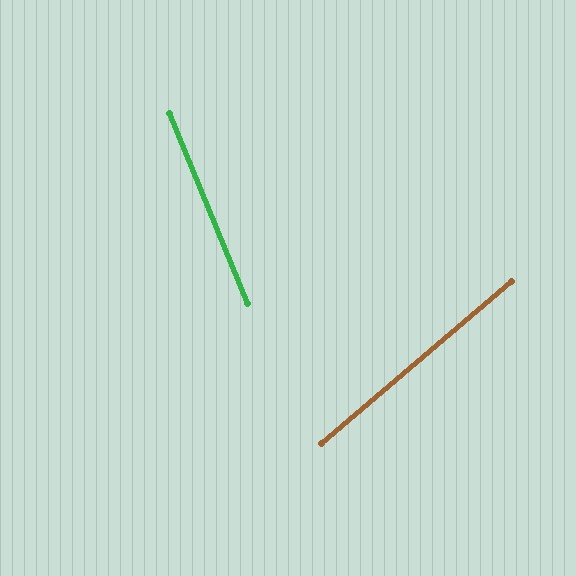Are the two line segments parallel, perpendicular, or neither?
Neither parallel nor perpendicular — they differ by about 72°.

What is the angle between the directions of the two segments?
Approximately 72 degrees.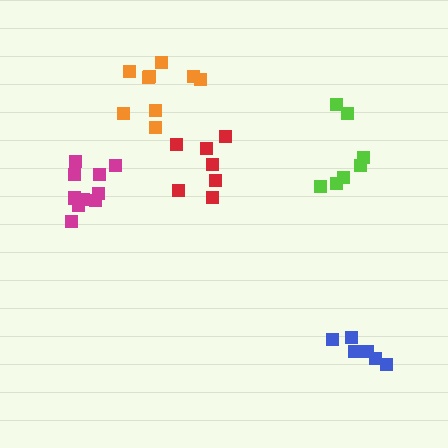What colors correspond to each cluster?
The clusters are colored: lime, blue, orange, magenta, red.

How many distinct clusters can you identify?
There are 5 distinct clusters.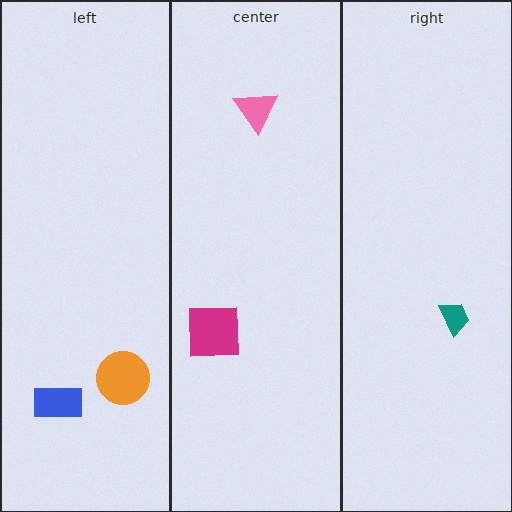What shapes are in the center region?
The pink triangle, the magenta square.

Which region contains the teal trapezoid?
The right region.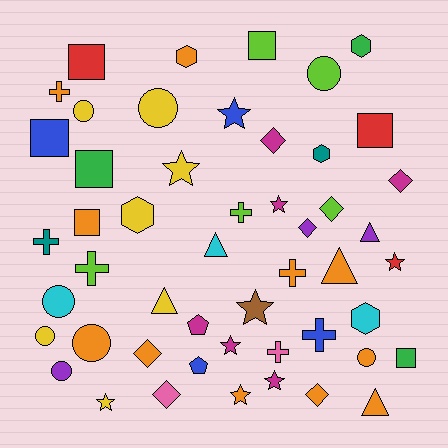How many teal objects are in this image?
There are 2 teal objects.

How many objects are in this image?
There are 50 objects.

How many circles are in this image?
There are 8 circles.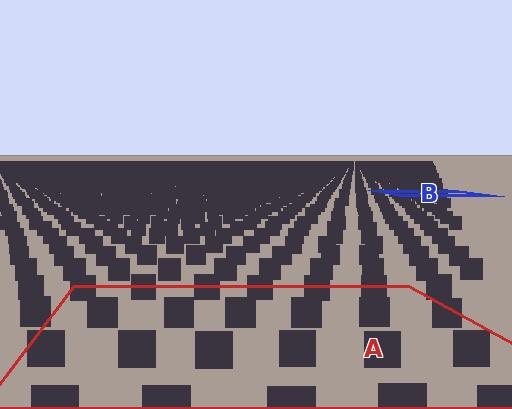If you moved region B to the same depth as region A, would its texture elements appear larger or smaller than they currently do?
They would appear larger. At a closer depth, the same texture elements are projected at a bigger on-screen size.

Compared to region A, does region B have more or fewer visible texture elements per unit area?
Region B has more texture elements per unit area — they are packed more densely because it is farther away.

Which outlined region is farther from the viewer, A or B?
Region B is farther from the viewer — the texture elements inside it appear smaller and more densely packed.